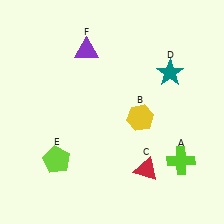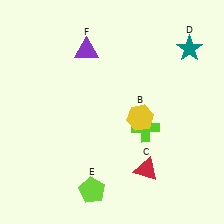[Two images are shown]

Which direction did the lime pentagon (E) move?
The lime pentagon (E) moved right.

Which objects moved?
The objects that moved are: the lime cross (A), the teal star (D), the lime pentagon (E).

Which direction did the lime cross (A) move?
The lime cross (A) moved left.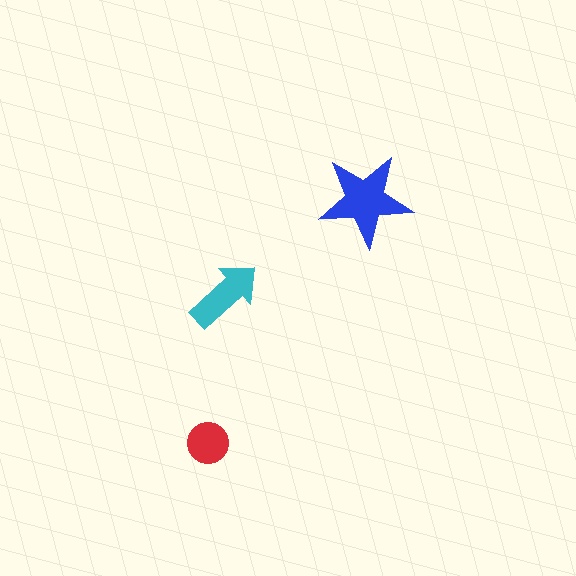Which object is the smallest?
The red circle.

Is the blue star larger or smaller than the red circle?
Larger.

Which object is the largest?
The blue star.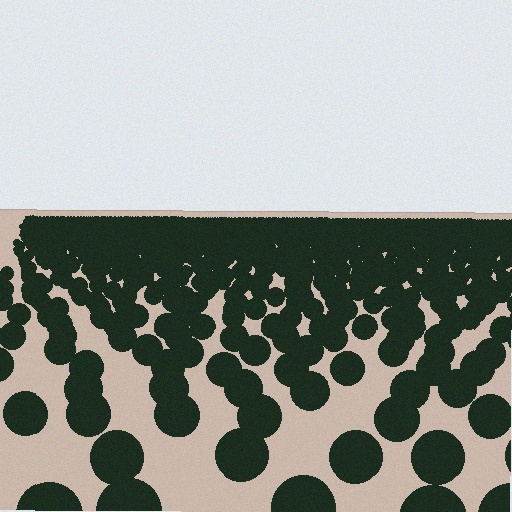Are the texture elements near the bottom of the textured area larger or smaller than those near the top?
Larger. Near the bottom, elements are closer to the viewer and appear at a bigger on-screen size.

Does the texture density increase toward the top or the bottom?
Density increases toward the top.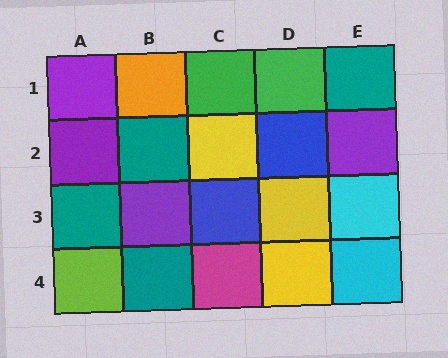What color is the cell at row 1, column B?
Orange.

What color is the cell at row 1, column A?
Purple.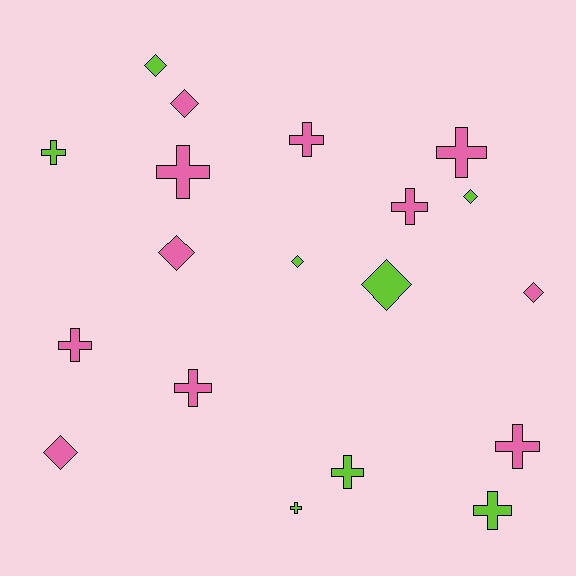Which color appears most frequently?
Pink, with 11 objects.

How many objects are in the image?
There are 19 objects.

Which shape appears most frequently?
Cross, with 11 objects.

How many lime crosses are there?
There are 4 lime crosses.